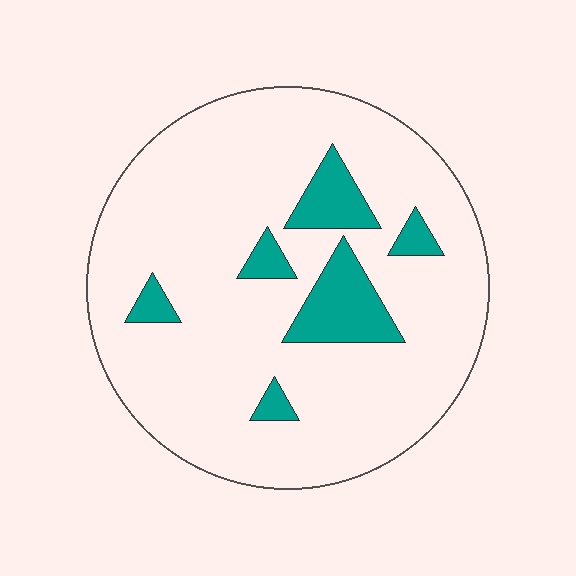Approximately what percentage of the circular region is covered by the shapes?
Approximately 15%.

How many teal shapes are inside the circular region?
6.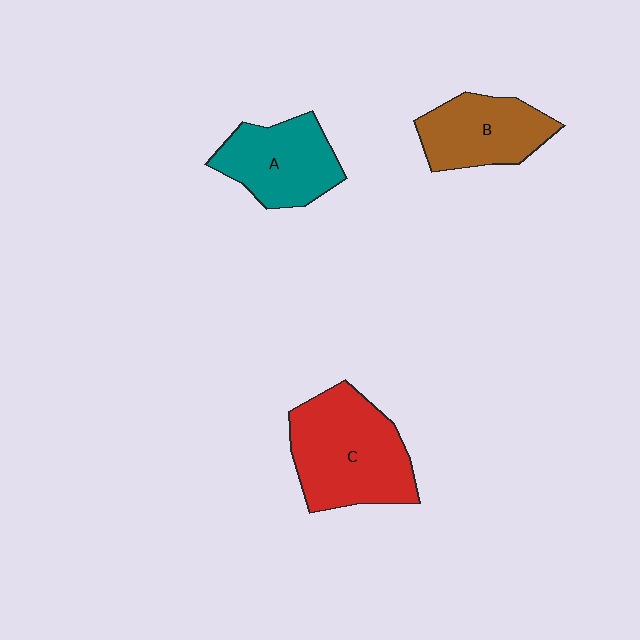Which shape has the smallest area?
Shape B (brown).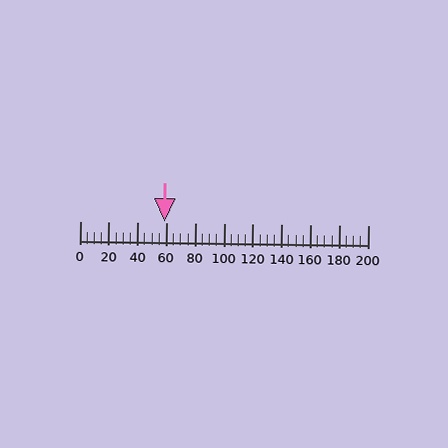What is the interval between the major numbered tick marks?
The major tick marks are spaced 20 units apart.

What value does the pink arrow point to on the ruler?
The pink arrow points to approximately 59.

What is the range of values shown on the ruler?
The ruler shows values from 0 to 200.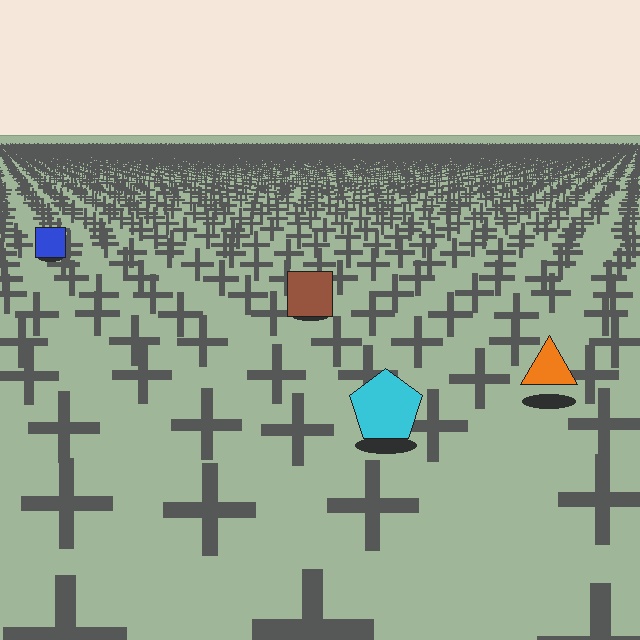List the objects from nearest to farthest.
From nearest to farthest: the cyan pentagon, the orange triangle, the brown square, the blue square.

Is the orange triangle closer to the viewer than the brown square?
Yes. The orange triangle is closer — you can tell from the texture gradient: the ground texture is coarser near it.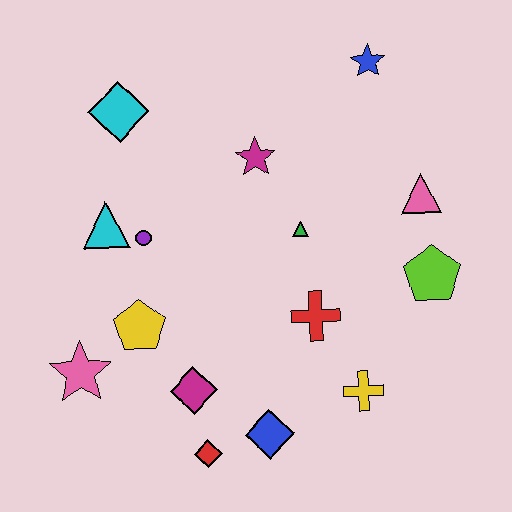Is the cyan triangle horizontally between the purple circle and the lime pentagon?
No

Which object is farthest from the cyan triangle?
The lime pentagon is farthest from the cyan triangle.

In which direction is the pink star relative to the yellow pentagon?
The pink star is to the left of the yellow pentagon.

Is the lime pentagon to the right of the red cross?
Yes